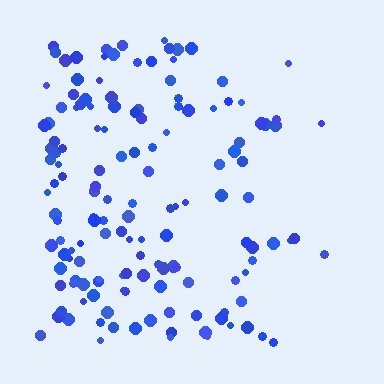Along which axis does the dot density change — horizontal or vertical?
Horizontal.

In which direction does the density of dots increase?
From right to left, with the left side densest.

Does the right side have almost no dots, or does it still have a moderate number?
Still a moderate number, just noticeably fewer than the left.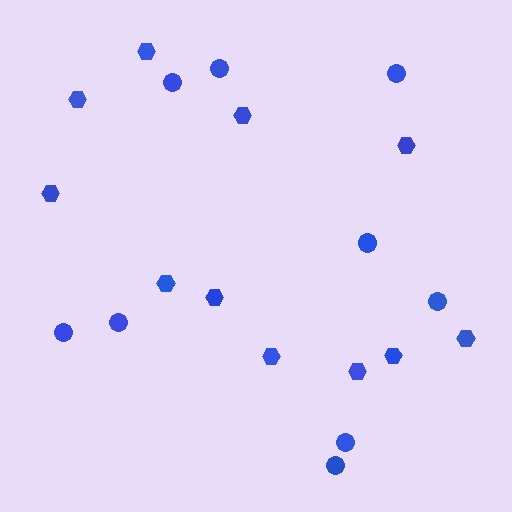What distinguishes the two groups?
There are 2 groups: one group of hexagons (11) and one group of circles (9).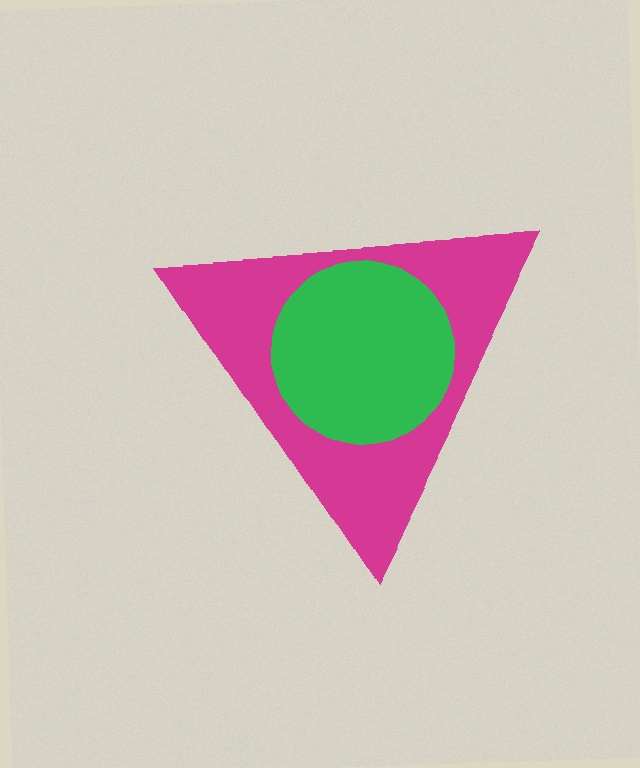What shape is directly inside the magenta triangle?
The green circle.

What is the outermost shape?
The magenta triangle.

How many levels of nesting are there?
2.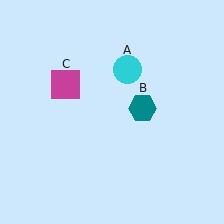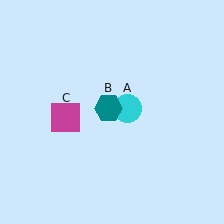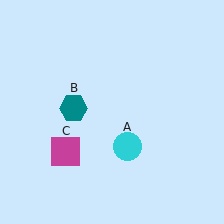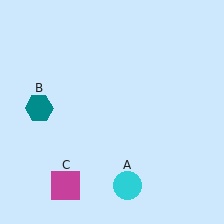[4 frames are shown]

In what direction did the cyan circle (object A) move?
The cyan circle (object A) moved down.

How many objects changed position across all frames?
3 objects changed position: cyan circle (object A), teal hexagon (object B), magenta square (object C).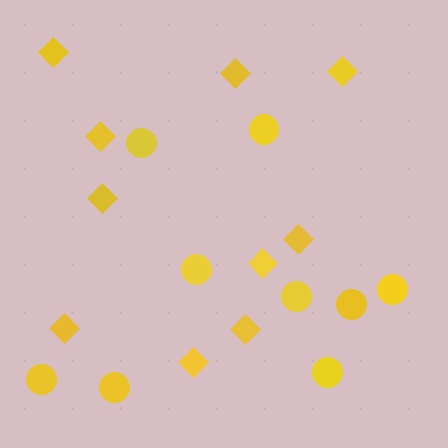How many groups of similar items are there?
There are 2 groups: one group of diamonds (10) and one group of circles (9).